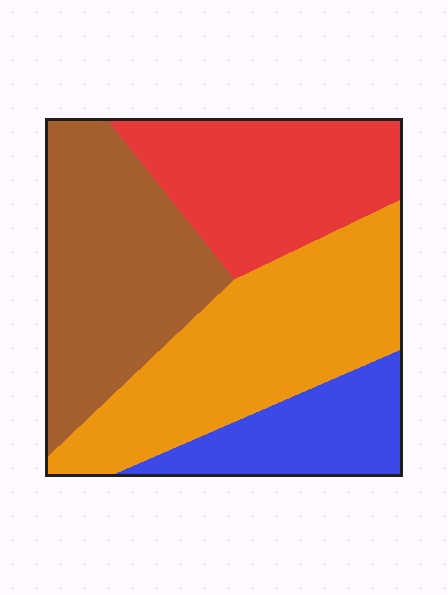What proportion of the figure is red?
Red takes up less than a quarter of the figure.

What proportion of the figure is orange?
Orange takes up about one third (1/3) of the figure.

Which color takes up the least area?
Blue, at roughly 15%.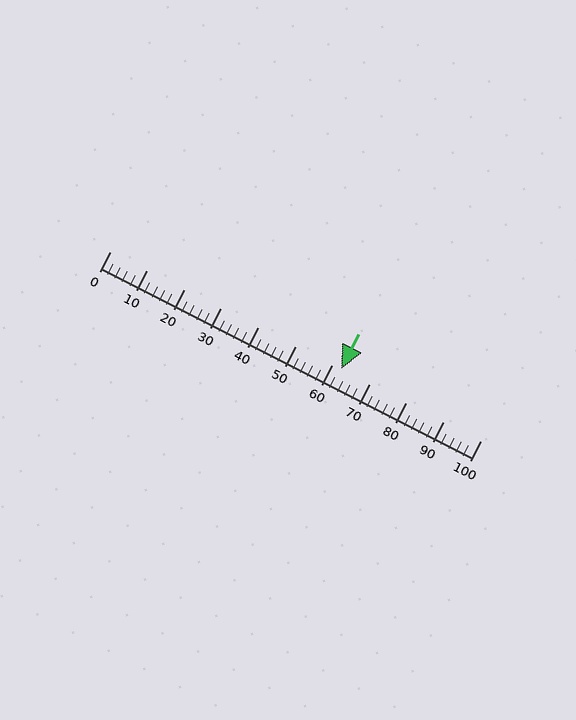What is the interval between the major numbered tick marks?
The major tick marks are spaced 10 units apart.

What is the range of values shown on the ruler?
The ruler shows values from 0 to 100.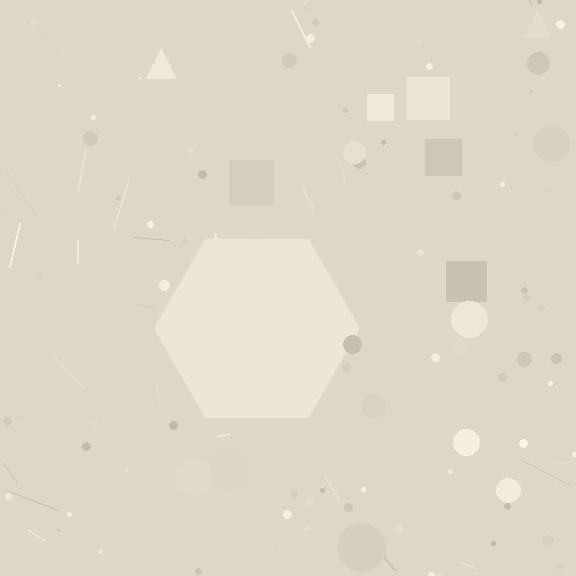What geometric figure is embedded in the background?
A hexagon is embedded in the background.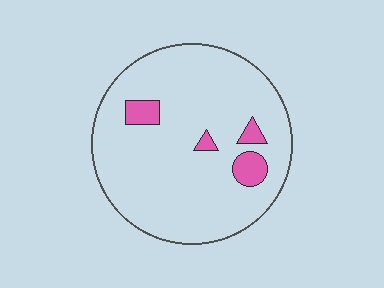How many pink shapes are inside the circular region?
4.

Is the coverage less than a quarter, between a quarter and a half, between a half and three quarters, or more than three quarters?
Less than a quarter.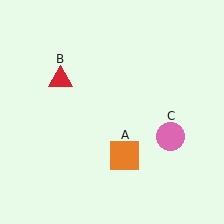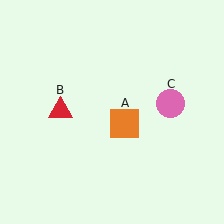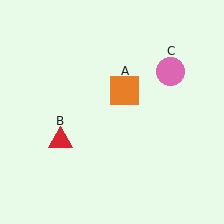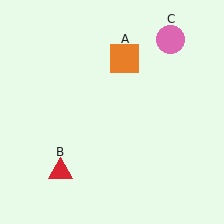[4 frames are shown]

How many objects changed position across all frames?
3 objects changed position: orange square (object A), red triangle (object B), pink circle (object C).